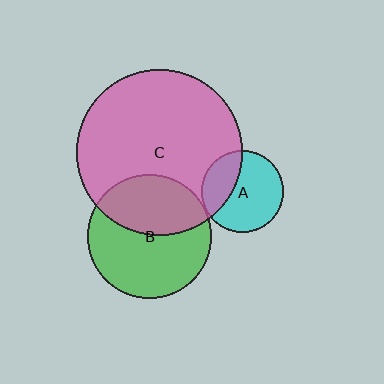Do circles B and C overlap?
Yes.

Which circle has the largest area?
Circle C (pink).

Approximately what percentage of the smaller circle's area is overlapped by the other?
Approximately 40%.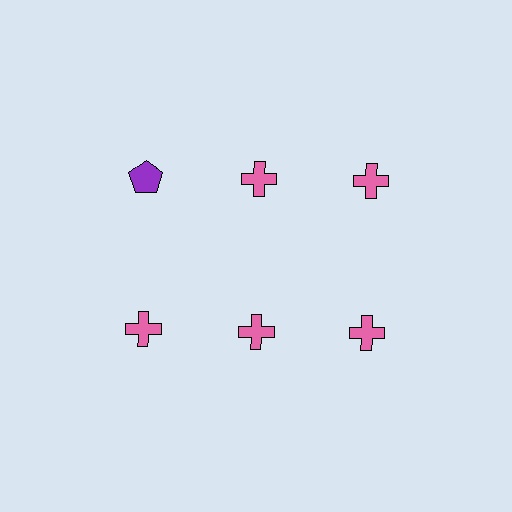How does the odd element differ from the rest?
It differs in both color (purple instead of pink) and shape (pentagon instead of cross).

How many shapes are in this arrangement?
There are 6 shapes arranged in a grid pattern.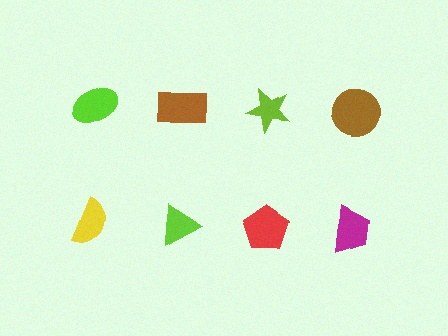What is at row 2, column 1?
A yellow semicircle.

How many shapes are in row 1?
4 shapes.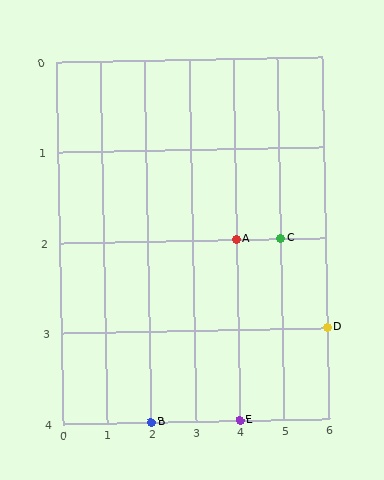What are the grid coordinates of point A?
Point A is at grid coordinates (4, 2).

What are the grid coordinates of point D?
Point D is at grid coordinates (6, 3).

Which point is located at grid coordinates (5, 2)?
Point C is at (5, 2).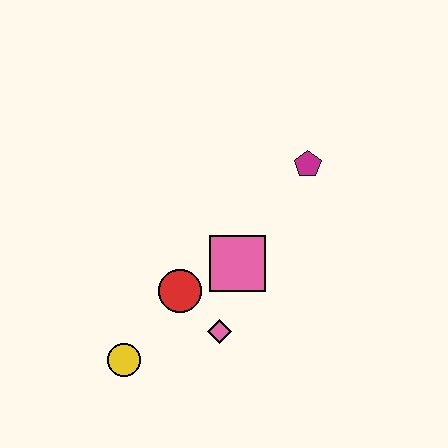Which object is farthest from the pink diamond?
The magenta pentagon is farthest from the pink diamond.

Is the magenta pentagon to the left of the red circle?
No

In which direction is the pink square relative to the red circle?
The pink square is to the right of the red circle.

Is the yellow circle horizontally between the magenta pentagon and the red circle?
No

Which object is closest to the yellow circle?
The red circle is closest to the yellow circle.